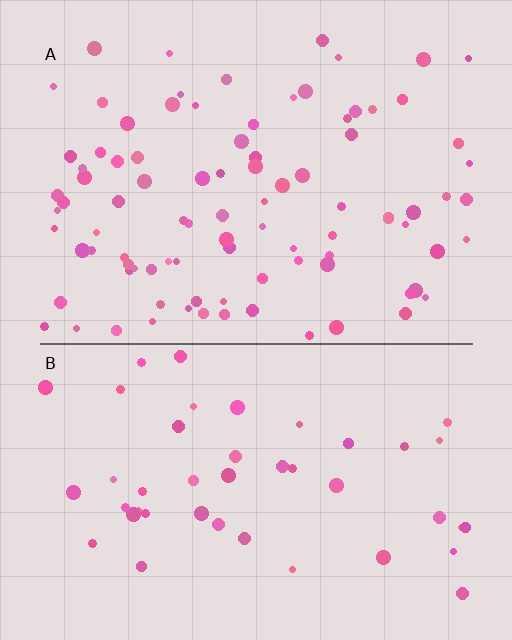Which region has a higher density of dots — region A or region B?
A (the top).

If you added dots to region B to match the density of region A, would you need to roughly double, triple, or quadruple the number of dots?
Approximately double.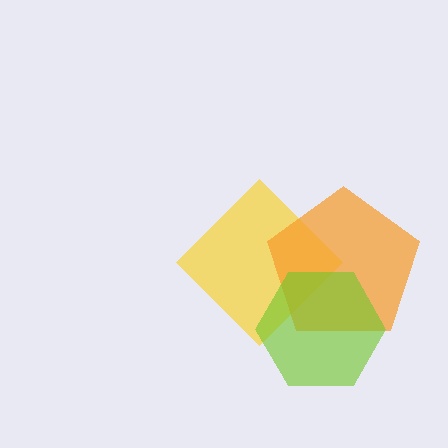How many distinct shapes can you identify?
There are 3 distinct shapes: a yellow diamond, an orange pentagon, a lime hexagon.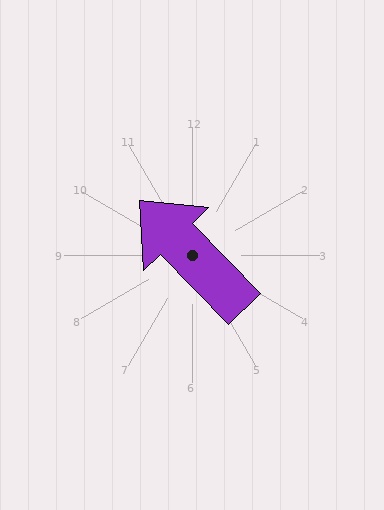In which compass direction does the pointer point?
Northwest.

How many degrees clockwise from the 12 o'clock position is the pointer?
Approximately 316 degrees.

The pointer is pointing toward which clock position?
Roughly 11 o'clock.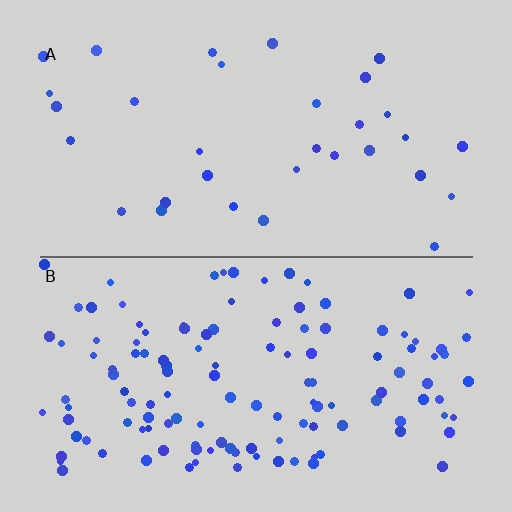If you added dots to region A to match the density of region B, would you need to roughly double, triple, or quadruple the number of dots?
Approximately quadruple.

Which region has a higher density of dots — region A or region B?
B (the bottom).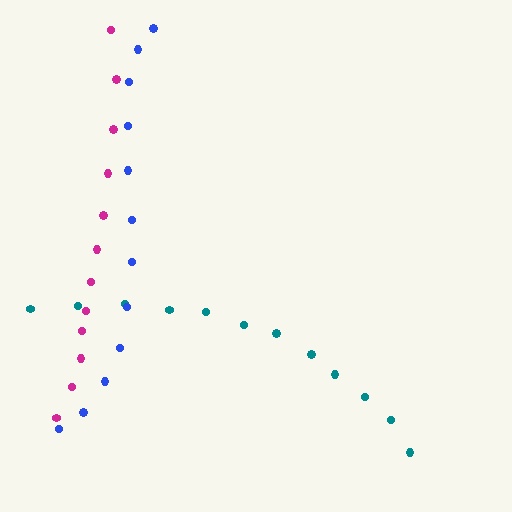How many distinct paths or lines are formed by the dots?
There are 3 distinct paths.